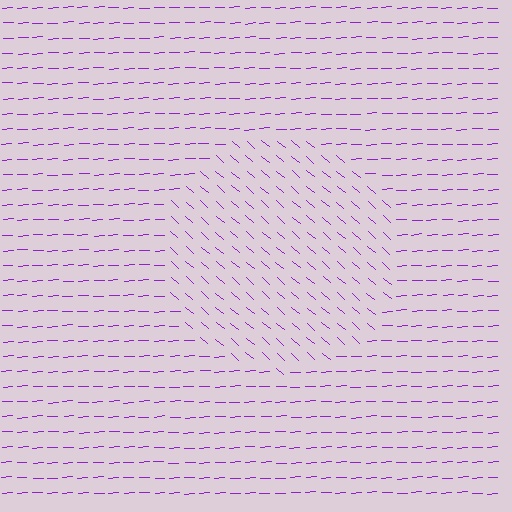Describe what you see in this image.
The image is filled with small purple line segments. A circle region in the image has lines oriented differently from the surrounding lines, creating a visible texture boundary.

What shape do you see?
I see a circle.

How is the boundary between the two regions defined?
The boundary is defined purely by a change in line orientation (approximately 45 degrees difference). All lines are the same color and thickness.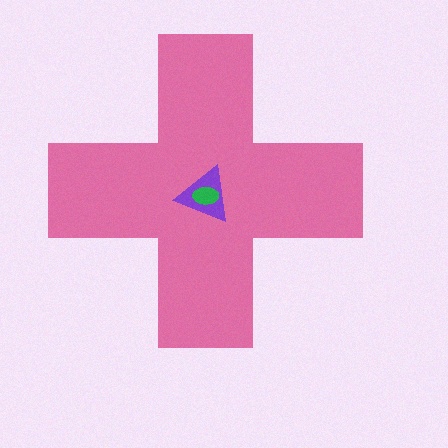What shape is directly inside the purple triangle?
The green ellipse.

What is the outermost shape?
The pink cross.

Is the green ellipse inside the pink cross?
Yes.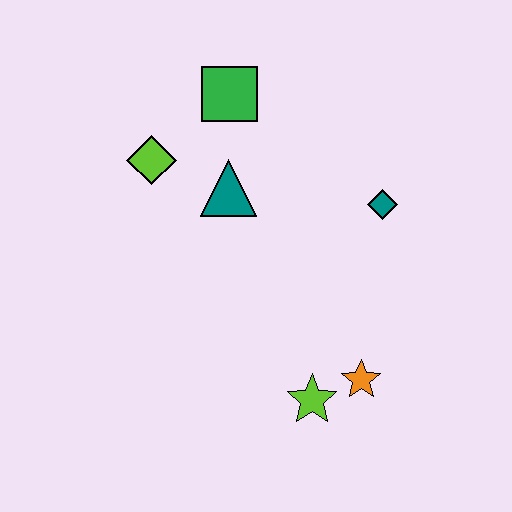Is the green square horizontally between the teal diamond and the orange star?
No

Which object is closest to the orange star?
The lime star is closest to the orange star.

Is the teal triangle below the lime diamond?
Yes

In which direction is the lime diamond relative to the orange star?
The lime diamond is above the orange star.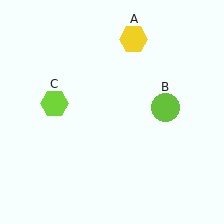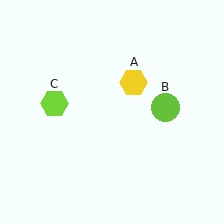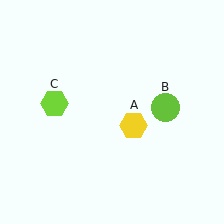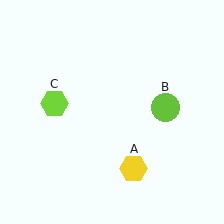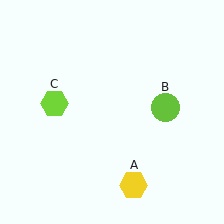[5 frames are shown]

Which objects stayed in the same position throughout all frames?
Lime circle (object B) and lime hexagon (object C) remained stationary.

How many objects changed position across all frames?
1 object changed position: yellow hexagon (object A).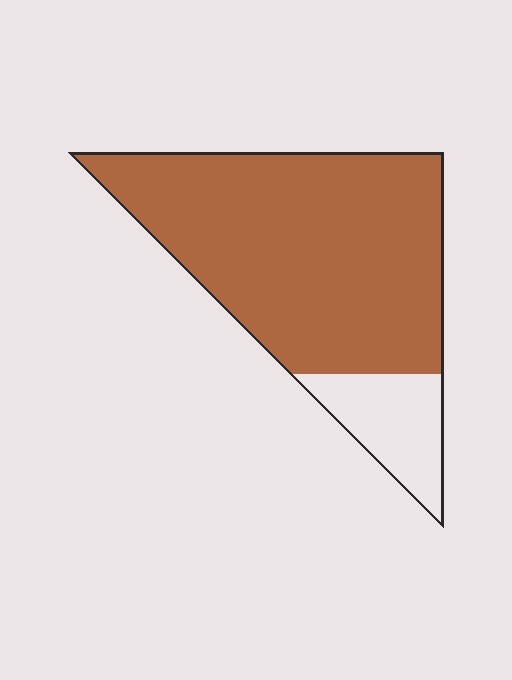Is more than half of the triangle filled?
Yes.